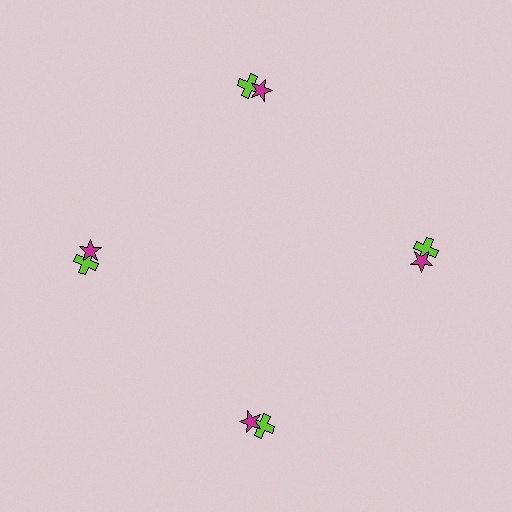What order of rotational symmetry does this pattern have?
This pattern has 4-fold rotational symmetry.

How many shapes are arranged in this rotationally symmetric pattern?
There are 8 shapes, arranged in 4 groups of 2.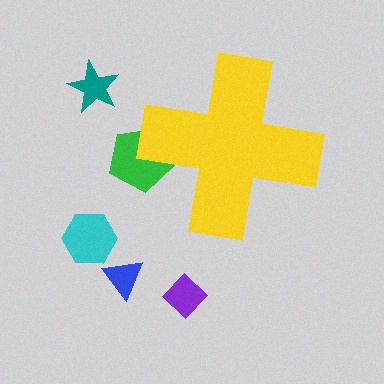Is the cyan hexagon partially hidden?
No, the cyan hexagon is fully visible.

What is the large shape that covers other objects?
A yellow cross.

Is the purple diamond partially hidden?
No, the purple diamond is fully visible.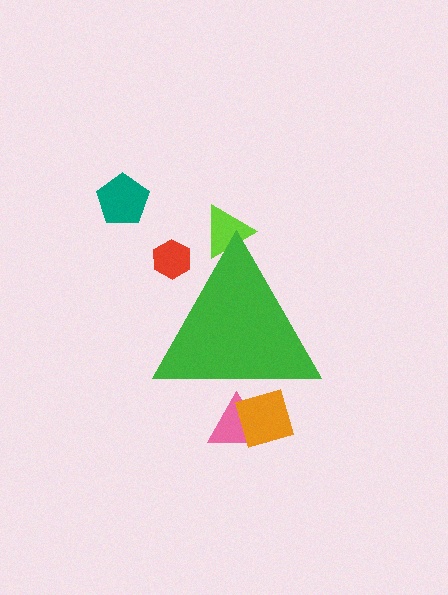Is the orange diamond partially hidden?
Yes, the orange diamond is partially hidden behind the green triangle.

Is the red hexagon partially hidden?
Yes, the red hexagon is partially hidden behind the green triangle.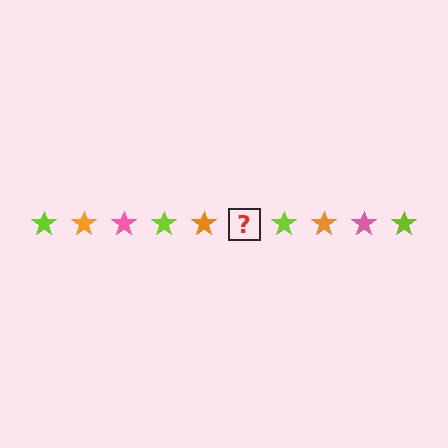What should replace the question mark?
The question mark should be replaced with a pink star.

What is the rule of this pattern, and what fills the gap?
The rule is that the pattern cycles through lime, orange, pink stars. The gap should be filled with a pink star.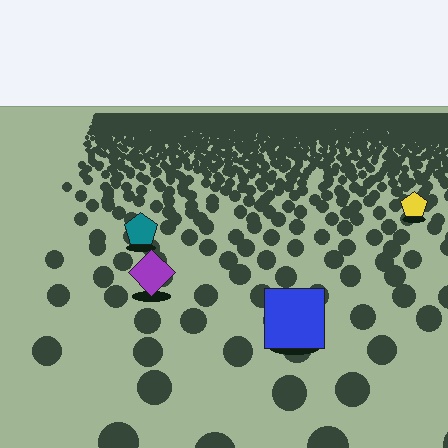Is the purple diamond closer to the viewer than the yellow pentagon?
Yes. The purple diamond is closer — you can tell from the texture gradient: the ground texture is coarser near it.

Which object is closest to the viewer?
The blue square is closest. The texture marks near it are larger and more spread out.